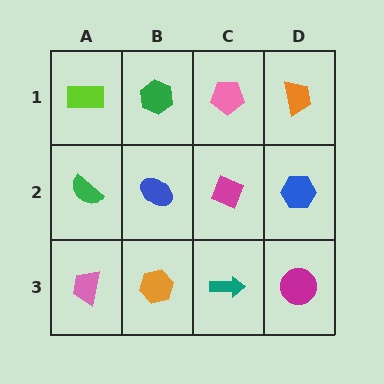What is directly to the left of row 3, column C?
An orange hexagon.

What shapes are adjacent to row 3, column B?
A blue ellipse (row 2, column B), a pink trapezoid (row 3, column A), a teal arrow (row 3, column C).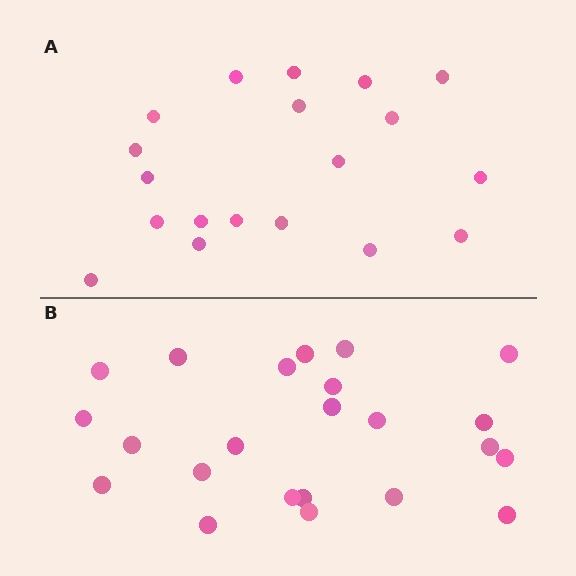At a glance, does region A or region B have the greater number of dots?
Region B (the bottom region) has more dots.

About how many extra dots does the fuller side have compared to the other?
Region B has about 4 more dots than region A.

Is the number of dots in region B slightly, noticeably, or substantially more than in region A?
Region B has only slightly more — the two regions are fairly close. The ratio is roughly 1.2 to 1.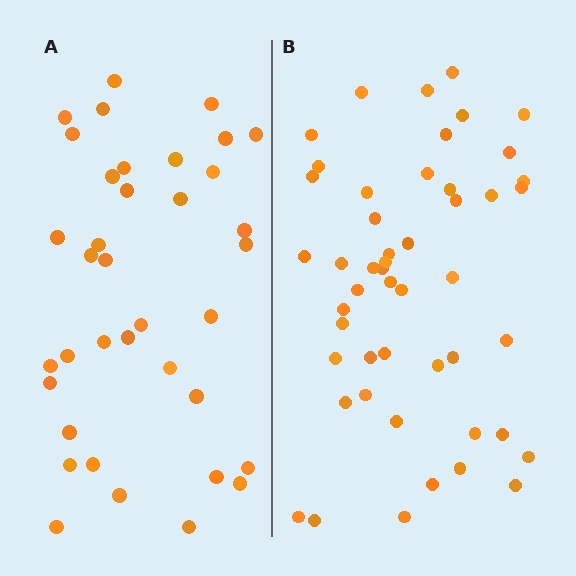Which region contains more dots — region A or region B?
Region B (the right region) has more dots.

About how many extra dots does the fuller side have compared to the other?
Region B has roughly 12 or so more dots than region A.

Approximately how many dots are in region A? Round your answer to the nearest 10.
About 40 dots. (The exact count is 37, which rounds to 40.)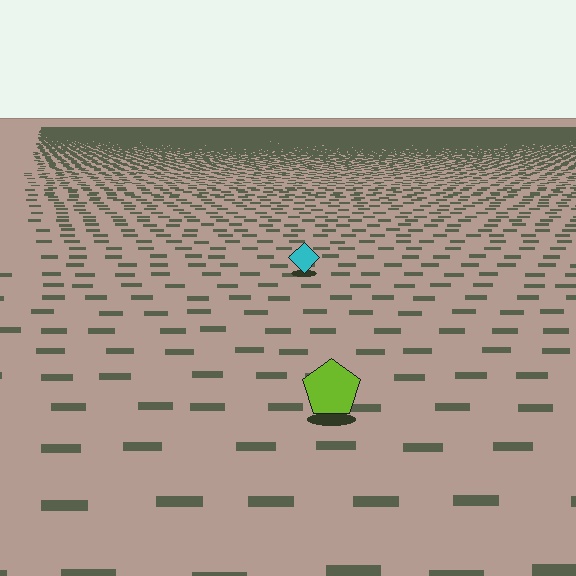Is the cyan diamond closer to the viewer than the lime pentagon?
No. The lime pentagon is closer — you can tell from the texture gradient: the ground texture is coarser near it.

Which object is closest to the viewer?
The lime pentagon is closest. The texture marks near it are larger and more spread out.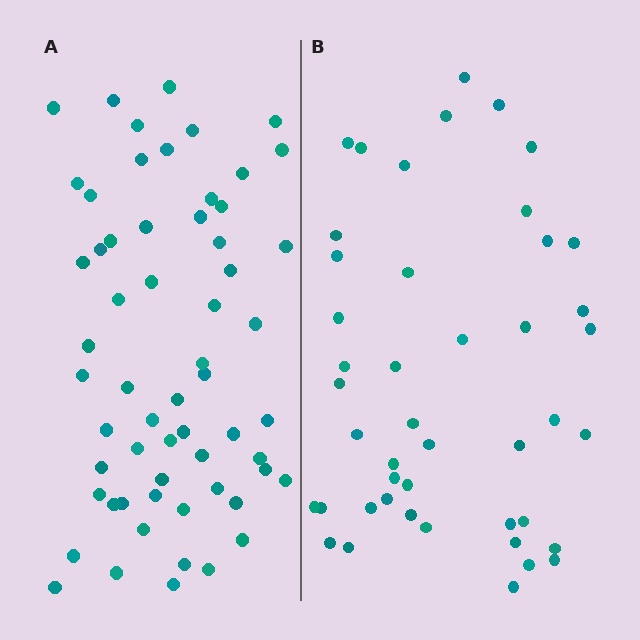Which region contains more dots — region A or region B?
Region A (the left region) has more dots.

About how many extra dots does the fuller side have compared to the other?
Region A has approximately 15 more dots than region B.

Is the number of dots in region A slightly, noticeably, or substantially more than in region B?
Region A has noticeably more, but not dramatically so. The ratio is roughly 1.3 to 1.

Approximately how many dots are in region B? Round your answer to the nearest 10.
About 40 dots. (The exact count is 45, which rounds to 40.)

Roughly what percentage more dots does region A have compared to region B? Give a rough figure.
About 35% more.